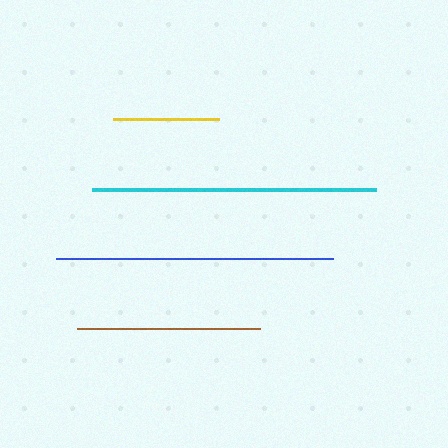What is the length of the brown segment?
The brown segment is approximately 183 pixels long.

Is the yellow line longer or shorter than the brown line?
The brown line is longer than the yellow line.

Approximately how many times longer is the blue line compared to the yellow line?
The blue line is approximately 2.6 times the length of the yellow line.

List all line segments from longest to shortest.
From longest to shortest: cyan, blue, brown, yellow.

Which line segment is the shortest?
The yellow line is the shortest at approximately 106 pixels.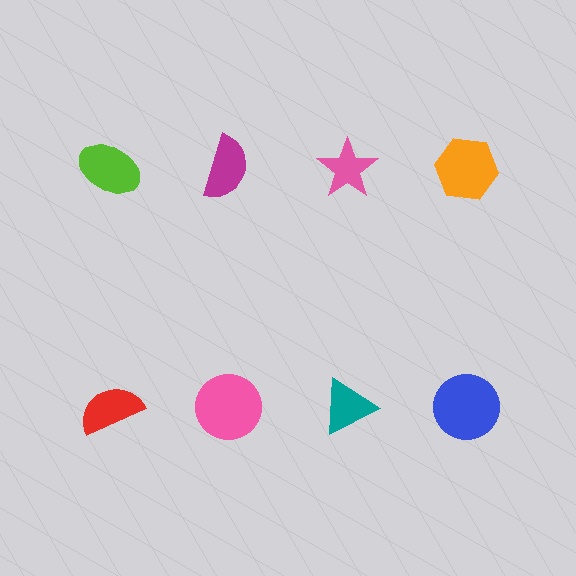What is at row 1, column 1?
A lime ellipse.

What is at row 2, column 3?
A teal triangle.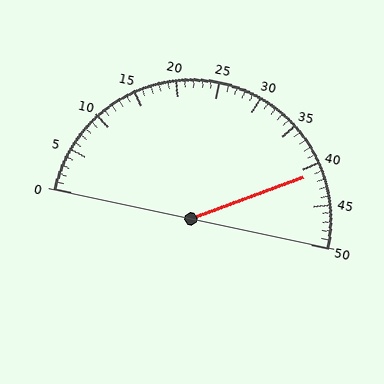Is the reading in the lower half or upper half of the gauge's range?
The reading is in the upper half of the range (0 to 50).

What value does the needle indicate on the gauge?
The needle indicates approximately 41.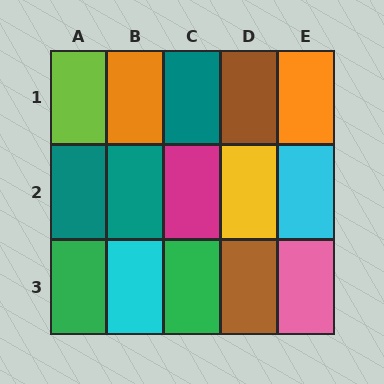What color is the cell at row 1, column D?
Brown.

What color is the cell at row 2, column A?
Teal.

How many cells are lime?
1 cell is lime.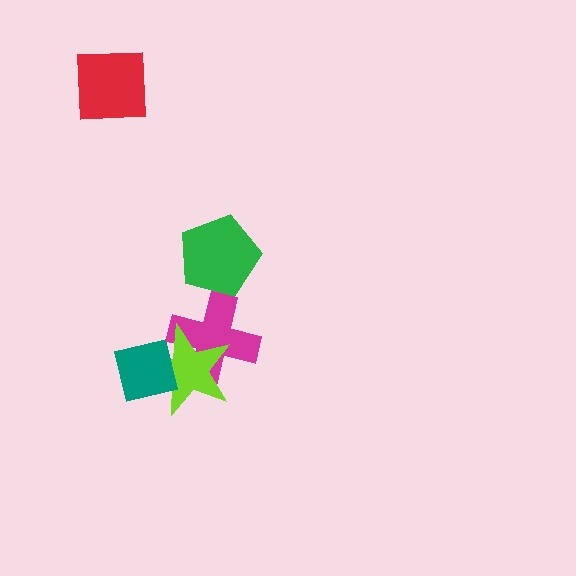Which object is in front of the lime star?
The teal square is in front of the lime star.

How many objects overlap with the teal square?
2 objects overlap with the teal square.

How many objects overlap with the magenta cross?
2 objects overlap with the magenta cross.